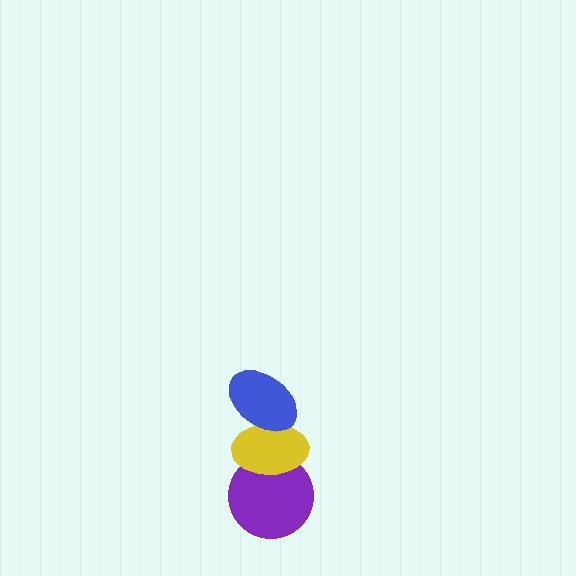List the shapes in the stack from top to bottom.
From top to bottom: the blue ellipse, the yellow ellipse, the purple circle.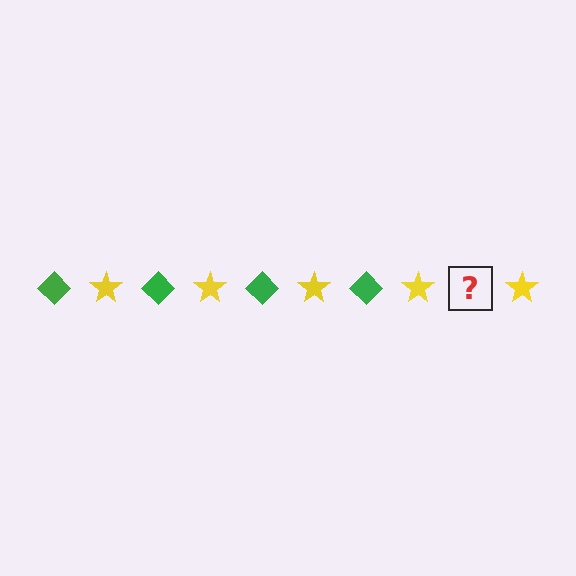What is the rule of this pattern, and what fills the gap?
The rule is that the pattern alternates between green diamond and yellow star. The gap should be filled with a green diamond.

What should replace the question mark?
The question mark should be replaced with a green diamond.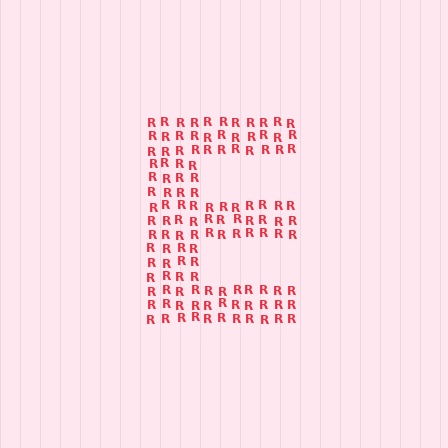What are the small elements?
The small elements are letter R's.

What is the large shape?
The large shape is the letter E.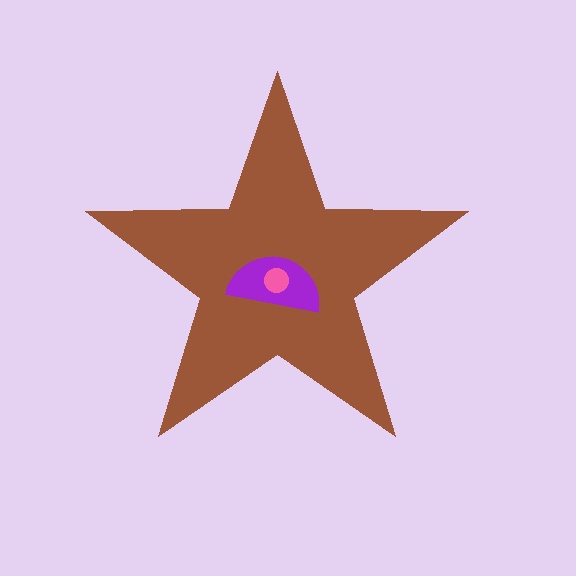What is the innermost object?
The pink circle.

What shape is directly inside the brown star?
The purple semicircle.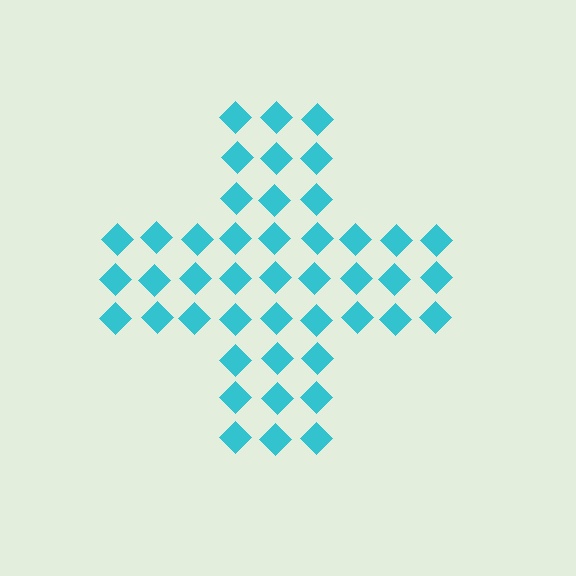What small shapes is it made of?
It is made of small diamonds.